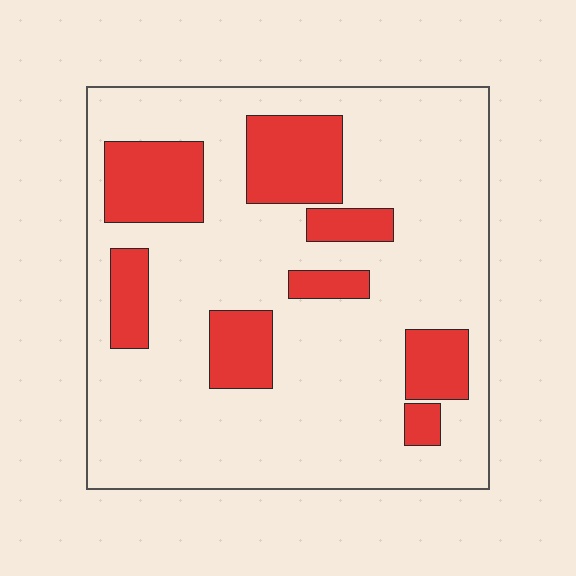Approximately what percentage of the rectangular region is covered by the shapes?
Approximately 25%.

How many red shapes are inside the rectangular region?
8.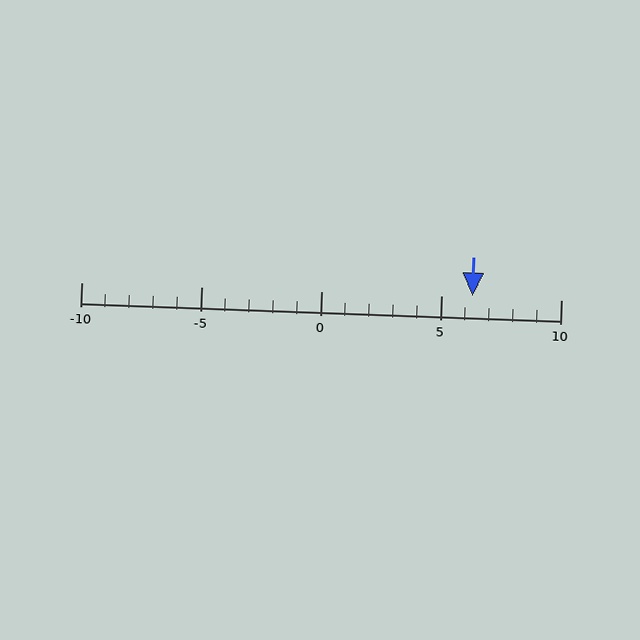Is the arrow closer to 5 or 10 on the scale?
The arrow is closer to 5.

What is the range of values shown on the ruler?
The ruler shows values from -10 to 10.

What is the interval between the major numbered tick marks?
The major tick marks are spaced 5 units apart.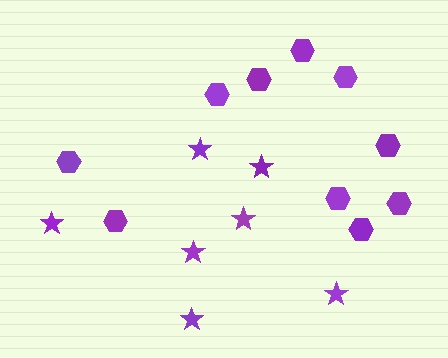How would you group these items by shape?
There are 2 groups: one group of stars (7) and one group of hexagons (10).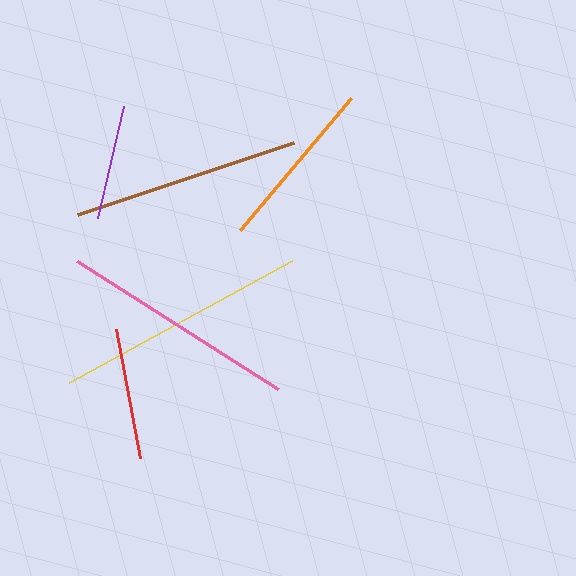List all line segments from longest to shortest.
From longest to shortest: yellow, pink, brown, orange, red, purple.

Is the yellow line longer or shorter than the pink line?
The yellow line is longer than the pink line.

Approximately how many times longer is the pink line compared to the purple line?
The pink line is approximately 2.1 times the length of the purple line.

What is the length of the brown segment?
The brown segment is approximately 228 pixels long.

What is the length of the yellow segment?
The yellow segment is approximately 254 pixels long.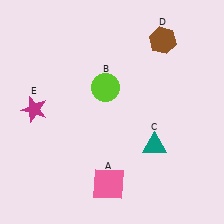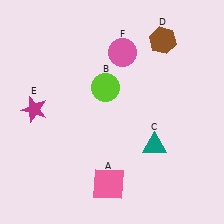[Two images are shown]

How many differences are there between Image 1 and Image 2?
There is 1 difference between the two images.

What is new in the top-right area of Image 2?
A pink circle (F) was added in the top-right area of Image 2.